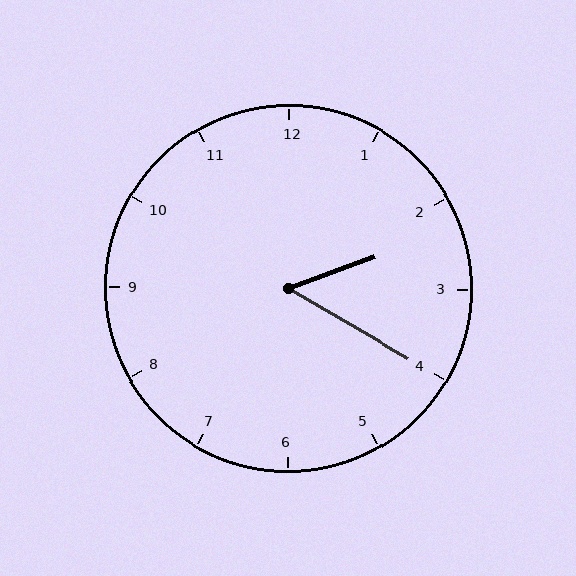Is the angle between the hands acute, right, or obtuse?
It is acute.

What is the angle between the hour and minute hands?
Approximately 50 degrees.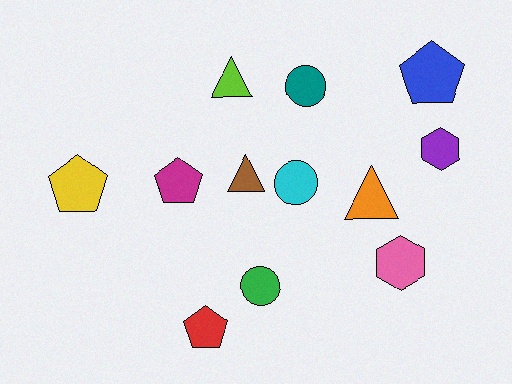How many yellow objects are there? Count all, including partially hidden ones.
There is 1 yellow object.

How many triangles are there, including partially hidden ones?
There are 3 triangles.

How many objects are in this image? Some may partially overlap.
There are 12 objects.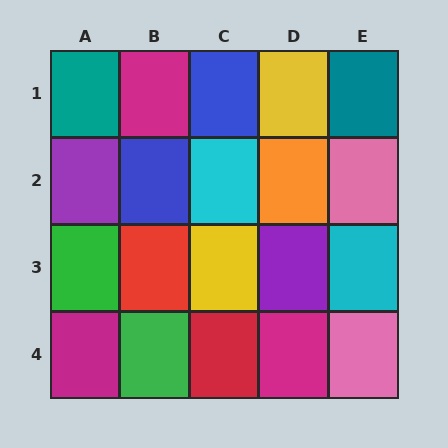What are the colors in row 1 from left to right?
Teal, magenta, blue, yellow, teal.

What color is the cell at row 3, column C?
Yellow.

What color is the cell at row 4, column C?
Red.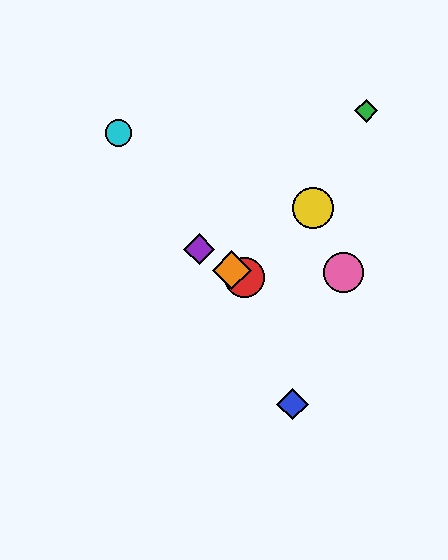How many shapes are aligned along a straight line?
3 shapes (the red circle, the purple diamond, the orange diamond) are aligned along a straight line.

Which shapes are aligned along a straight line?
The red circle, the purple diamond, the orange diamond are aligned along a straight line.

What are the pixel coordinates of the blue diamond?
The blue diamond is at (292, 404).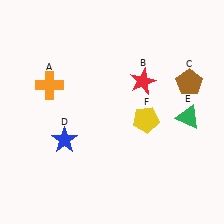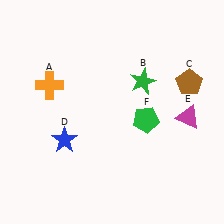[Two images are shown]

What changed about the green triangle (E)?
In Image 1, E is green. In Image 2, it changed to magenta.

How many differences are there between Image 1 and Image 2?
There are 3 differences between the two images.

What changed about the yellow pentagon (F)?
In Image 1, F is yellow. In Image 2, it changed to green.